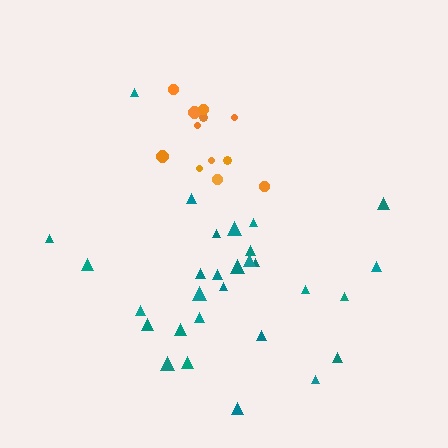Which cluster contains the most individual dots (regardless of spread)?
Teal (29).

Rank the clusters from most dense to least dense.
orange, teal.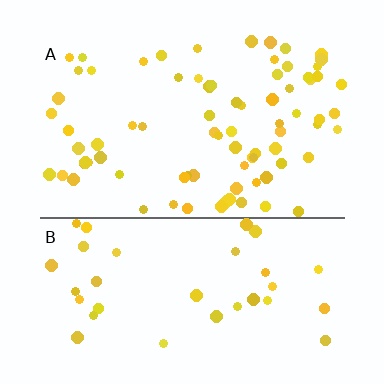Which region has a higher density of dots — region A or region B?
A (the top).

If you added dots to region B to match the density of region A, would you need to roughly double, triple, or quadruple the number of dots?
Approximately double.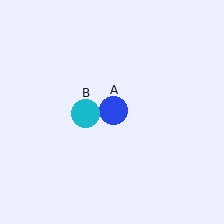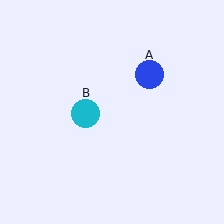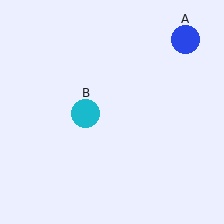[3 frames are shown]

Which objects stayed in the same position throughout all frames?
Cyan circle (object B) remained stationary.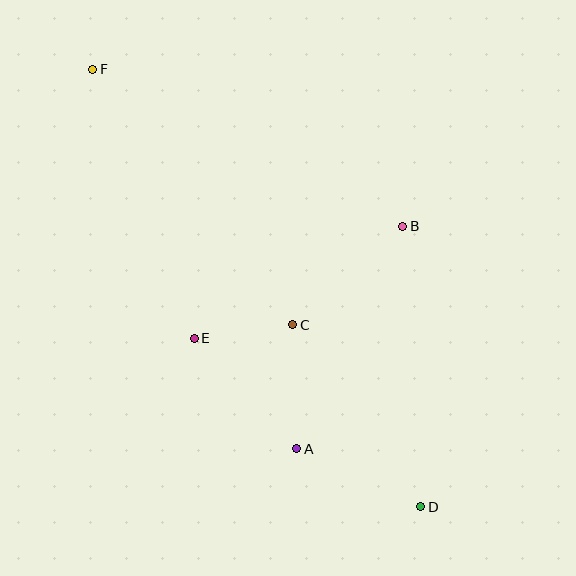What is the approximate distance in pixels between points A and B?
The distance between A and B is approximately 247 pixels.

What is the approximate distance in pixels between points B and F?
The distance between B and F is approximately 348 pixels.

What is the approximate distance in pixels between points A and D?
The distance between A and D is approximately 137 pixels.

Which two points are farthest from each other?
Points D and F are farthest from each other.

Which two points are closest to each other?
Points C and E are closest to each other.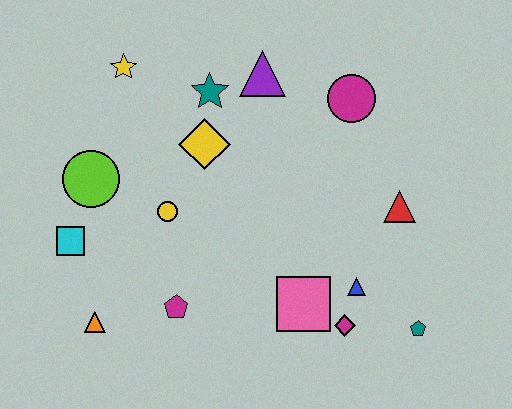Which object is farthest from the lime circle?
The teal pentagon is farthest from the lime circle.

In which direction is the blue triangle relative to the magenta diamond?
The blue triangle is above the magenta diamond.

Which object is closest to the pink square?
The magenta diamond is closest to the pink square.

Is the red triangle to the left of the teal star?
No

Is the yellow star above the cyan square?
Yes